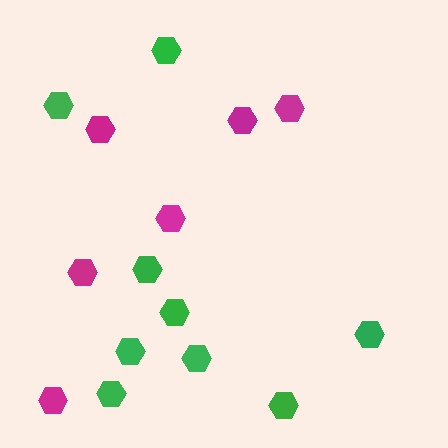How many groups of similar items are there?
There are 2 groups: one group of magenta hexagons (6) and one group of green hexagons (9).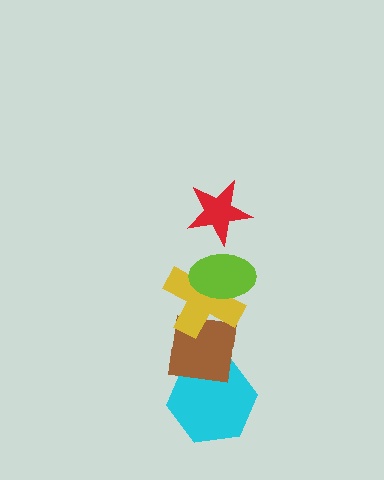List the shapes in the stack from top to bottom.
From top to bottom: the red star, the lime ellipse, the yellow cross, the brown square, the cyan hexagon.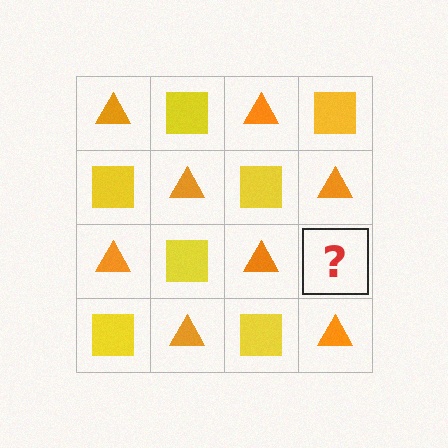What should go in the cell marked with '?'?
The missing cell should contain a yellow square.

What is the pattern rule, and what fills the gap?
The rule is that it alternates orange triangle and yellow square in a checkerboard pattern. The gap should be filled with a yellow square.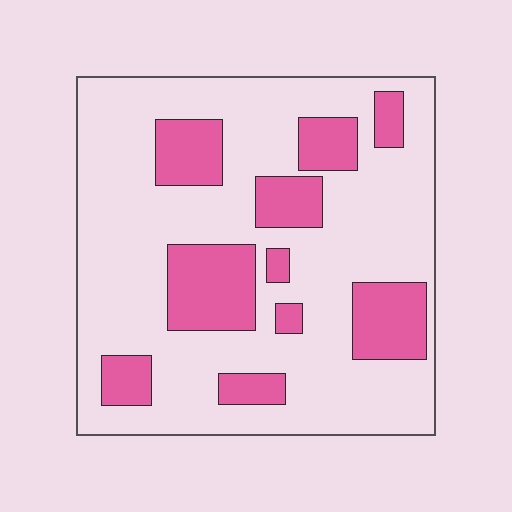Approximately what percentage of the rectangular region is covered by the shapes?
Approximately 25%.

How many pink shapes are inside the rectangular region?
10.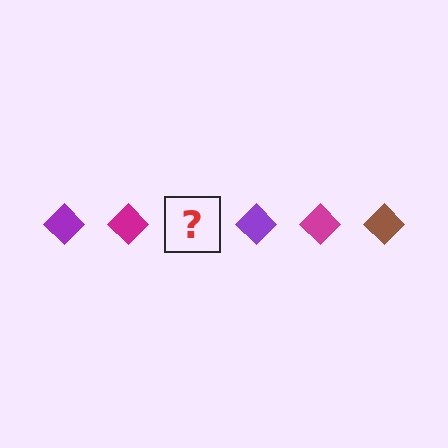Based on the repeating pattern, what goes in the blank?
The blank should be a brown diamond.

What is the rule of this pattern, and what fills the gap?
The rule is that the pattern cycles through purple, magenta, brown diamonds. The gap should be filled with a brown diamond.